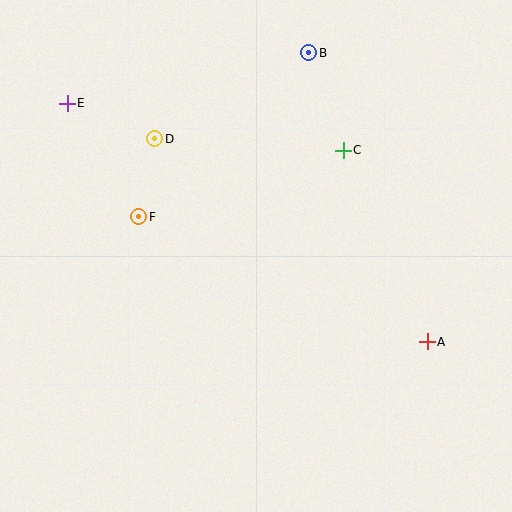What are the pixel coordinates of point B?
Point B is at (309, 53).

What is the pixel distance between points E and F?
The distance between E and F is 134 pixels.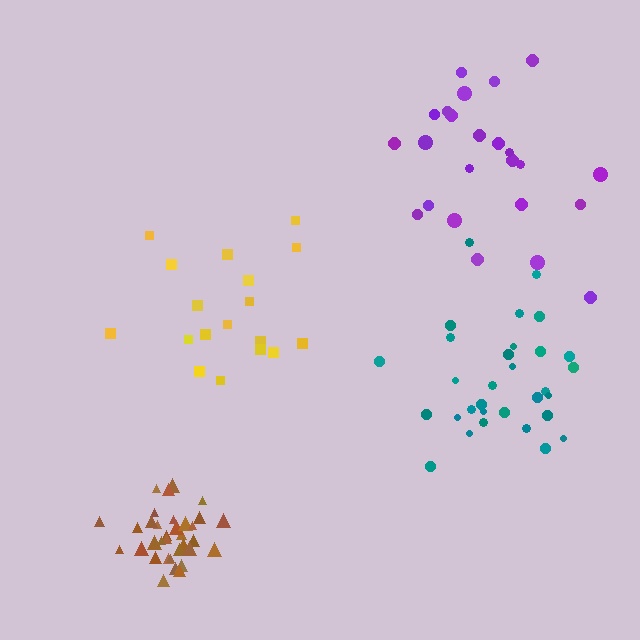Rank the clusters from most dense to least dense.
brown, teal, yellow, purple.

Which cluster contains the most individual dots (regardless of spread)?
Brown (34).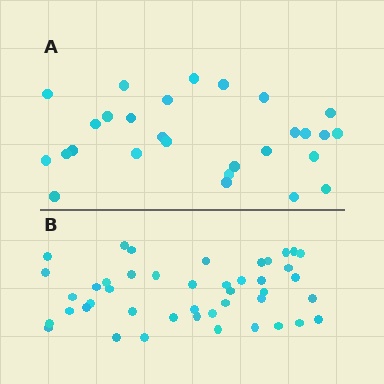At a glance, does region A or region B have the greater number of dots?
Region B (the bottom region) has more dots.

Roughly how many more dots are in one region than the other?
Region B has approximately 15 more dots than region A.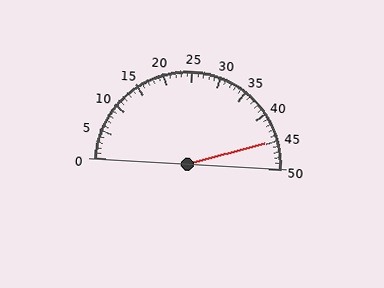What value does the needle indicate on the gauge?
The needle indicates approximately 45.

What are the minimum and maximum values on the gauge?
The gauge ranges from 0 to 50.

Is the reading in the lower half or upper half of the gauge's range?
The reading is in the upper half of the range (0 to 50).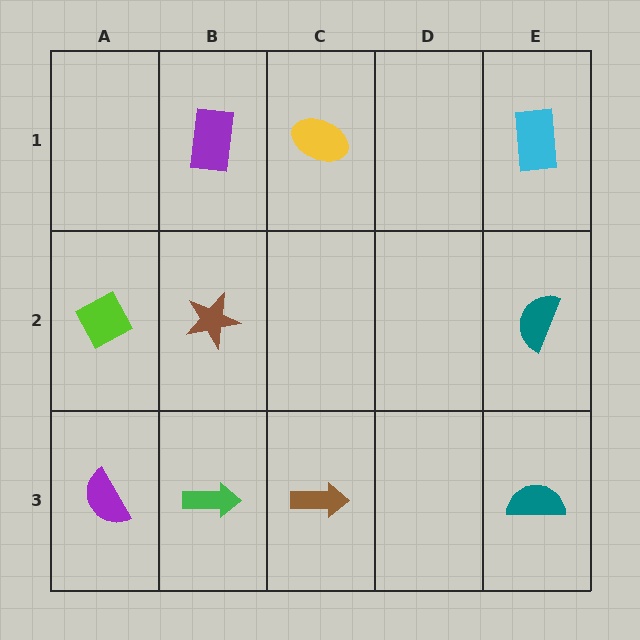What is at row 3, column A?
A purple semicircle.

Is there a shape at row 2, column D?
No, that cell is empty.